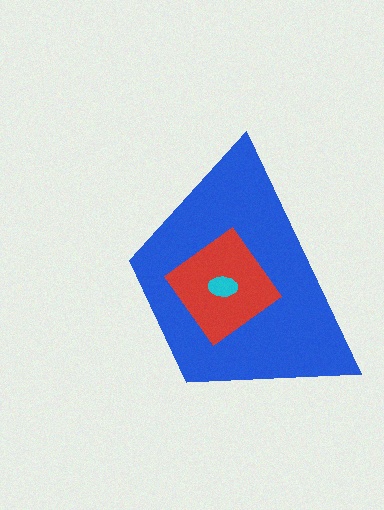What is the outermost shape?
The blue trapezoid.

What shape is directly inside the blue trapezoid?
The red diamond.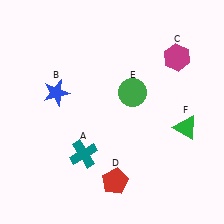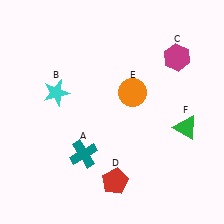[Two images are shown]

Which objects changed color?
B changed from blue to cyan. E changed from green to orange.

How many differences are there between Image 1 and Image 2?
There are 2 differences between the two images.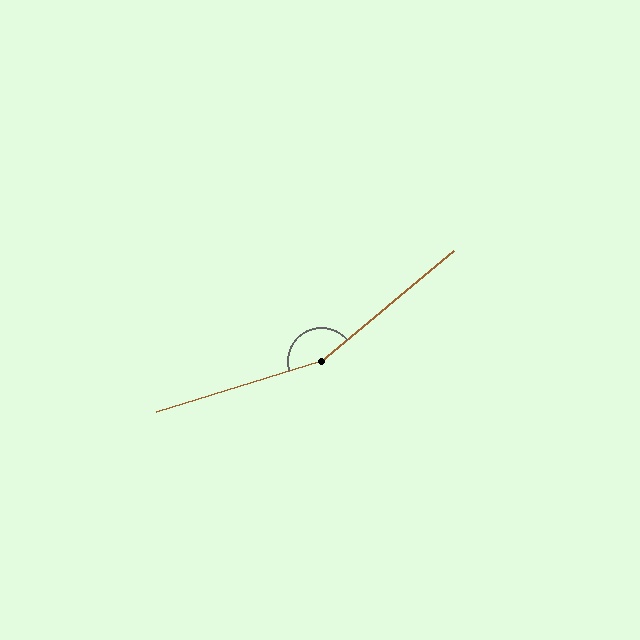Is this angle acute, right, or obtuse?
It is obtuse.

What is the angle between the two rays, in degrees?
Approximately 157 degrees.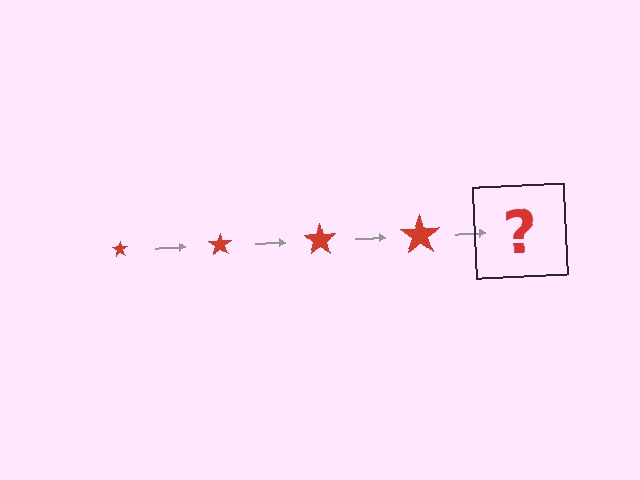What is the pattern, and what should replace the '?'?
The pattern is that the star gets progressively larger each step. The '?' should be a red star, larger than the previous one.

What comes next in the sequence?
The next element should be a red star, larger than the previous one.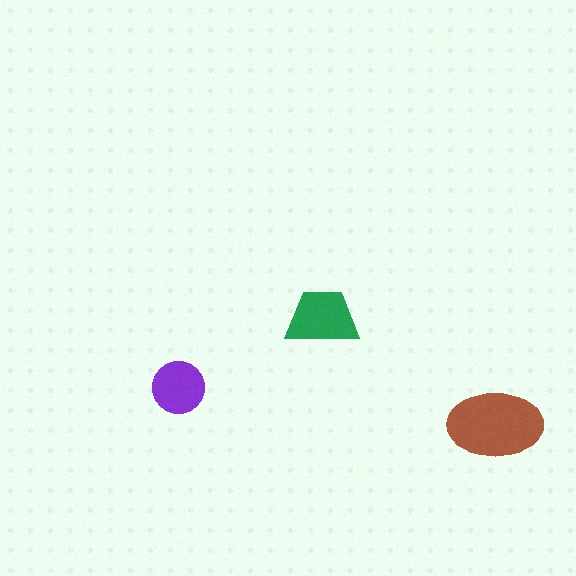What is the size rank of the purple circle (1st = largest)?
3rd.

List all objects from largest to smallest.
The brown ellipse, the green trapezoid, the purple circle.